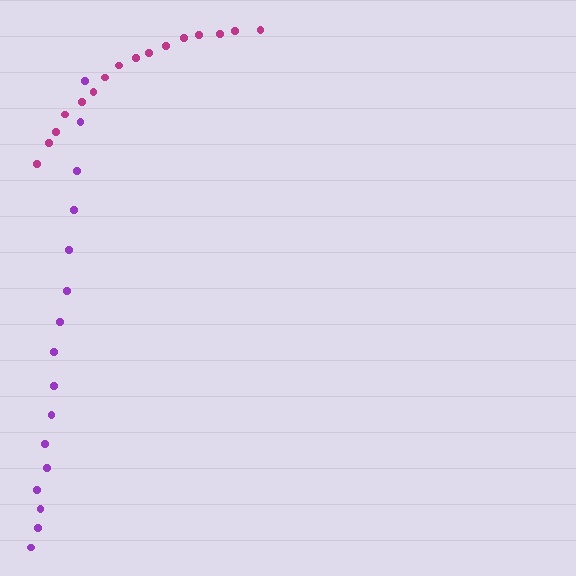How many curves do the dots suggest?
There are 2 distinct paths.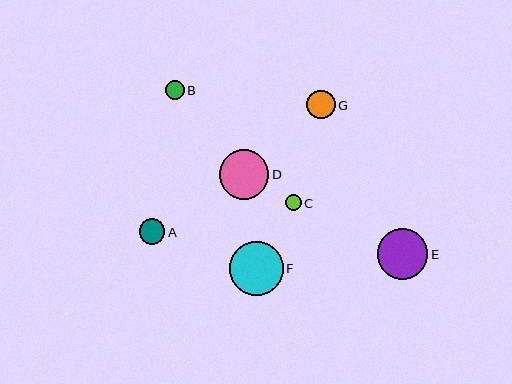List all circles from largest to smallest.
From largest to smallest: F, E, D, G, A, B, C.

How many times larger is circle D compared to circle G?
Circle D is approximately 1.7 times the size of circle G.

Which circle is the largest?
Circle F is the largest with a size of approximately 54 pixels.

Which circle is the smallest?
Circle C is the smallest with a size of approximately 16 pixels.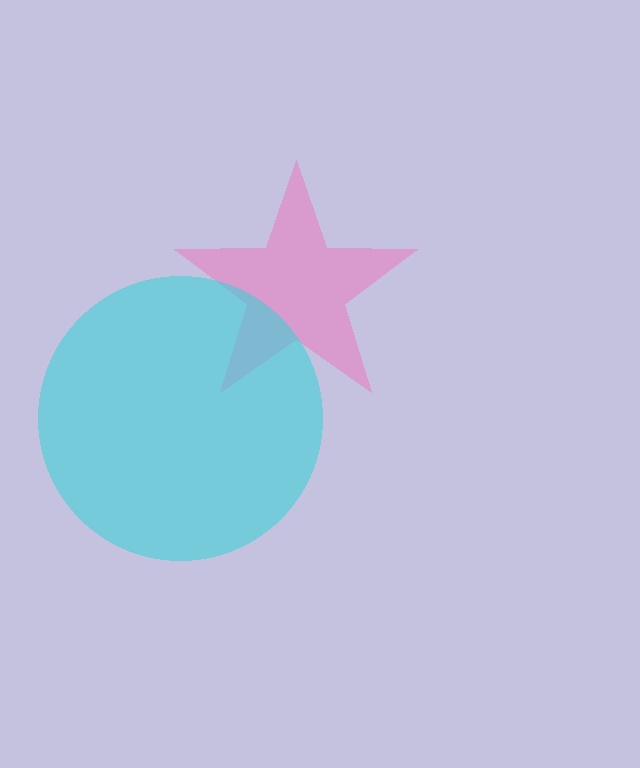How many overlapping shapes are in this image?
There are 2 overlapping shapes in the image.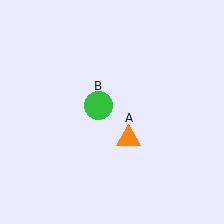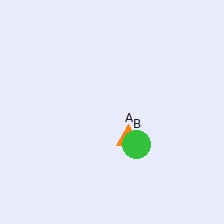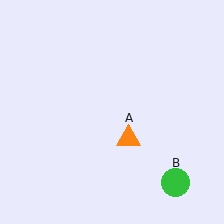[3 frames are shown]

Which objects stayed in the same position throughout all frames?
Orange triangle (object A) remained stationary.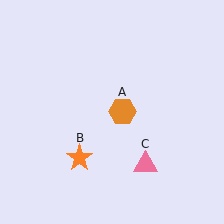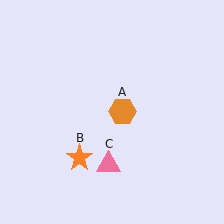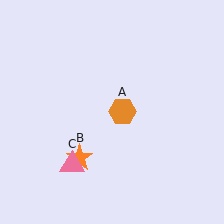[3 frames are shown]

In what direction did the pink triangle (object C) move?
The pink triangle (object C) moved left.